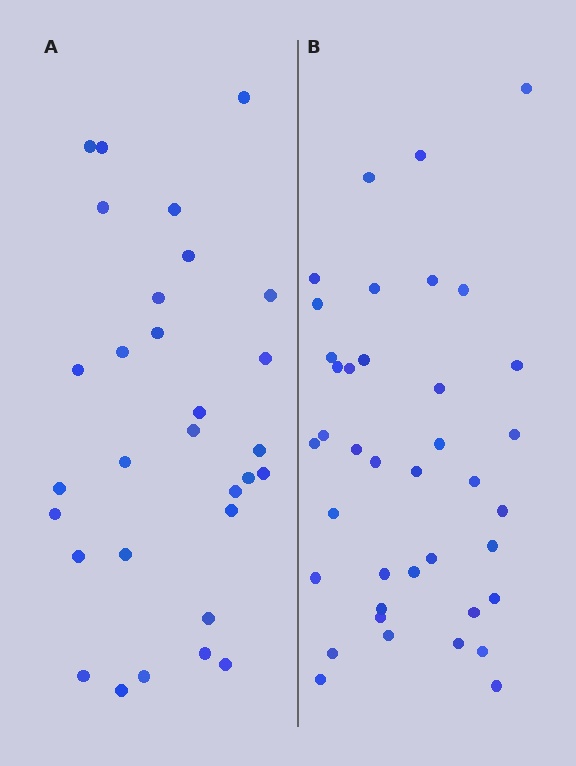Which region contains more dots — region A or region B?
Region B (the right region) has more dots.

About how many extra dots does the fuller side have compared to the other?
Region B has roughly 8 or so more dots than region A.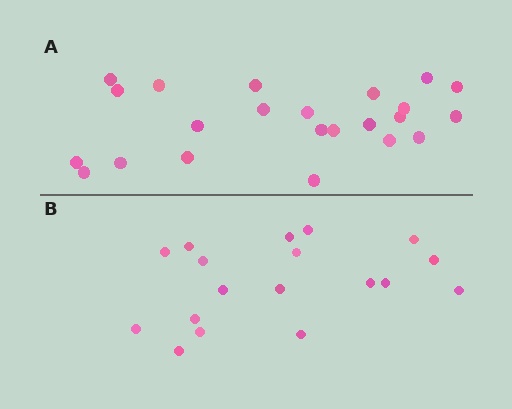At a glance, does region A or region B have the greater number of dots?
Region A (the top region) has more dots.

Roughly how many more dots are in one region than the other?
Region A has about 5 more dots than region B.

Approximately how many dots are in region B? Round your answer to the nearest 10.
About 20 dots. (The exact count is 18, which rounds to 20.)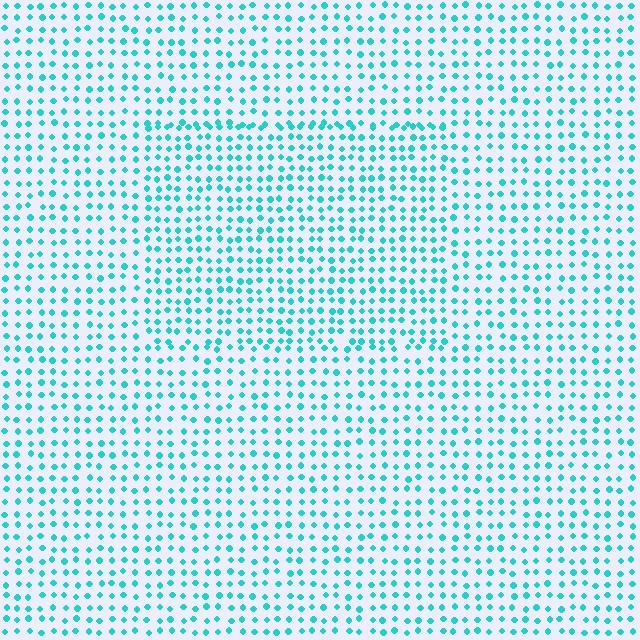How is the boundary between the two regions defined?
The boundary is defined by a change in element density (approximately 1.3x ratio). All elements are the same color, size, and shape.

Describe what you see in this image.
The image contains small cyan elements arranged at two different densities. A rectangle-shaped region is visible where the elements are more densely packed than the surrounding area.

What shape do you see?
I see a rectangle.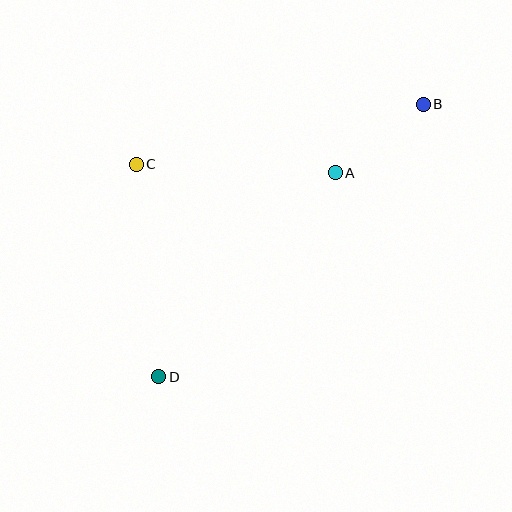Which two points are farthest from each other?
Points B and D are farthest from each other.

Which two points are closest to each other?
Points A and B are closest to each other.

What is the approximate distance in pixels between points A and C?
The distance between A and C is approximately 199 pixels.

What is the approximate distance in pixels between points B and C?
The distance between B and C is approximately 293 pixels.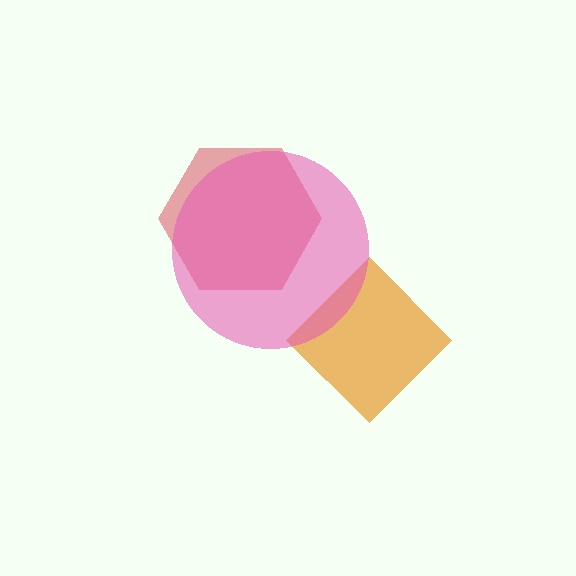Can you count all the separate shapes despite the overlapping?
Yes, there are 3 separate shapes.